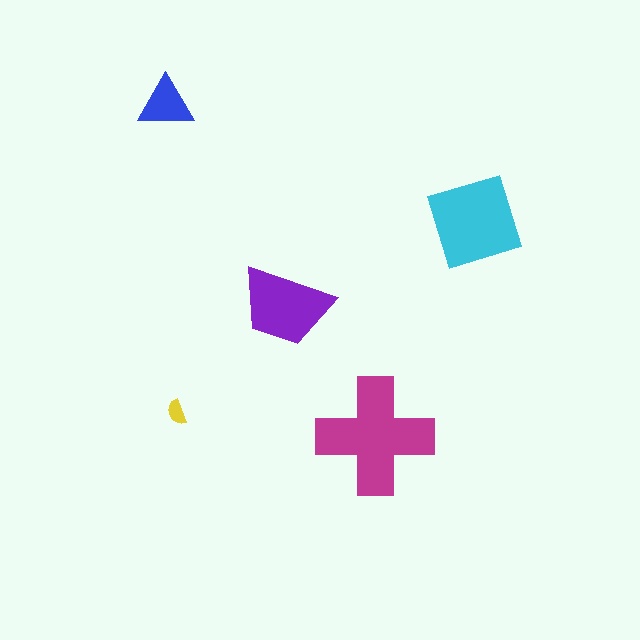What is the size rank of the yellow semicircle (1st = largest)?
5th.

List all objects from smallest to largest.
The yellow semicircle, the blue triangle, the purple trapezoid, the cyan diamond, the magenta cross.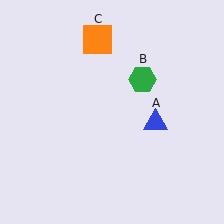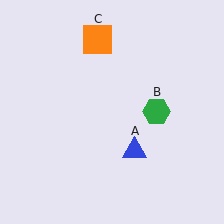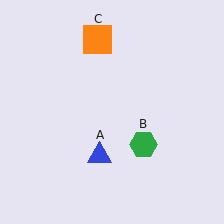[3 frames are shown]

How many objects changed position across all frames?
2 objects changed position: blue triangle (object A), green hexagon (object B).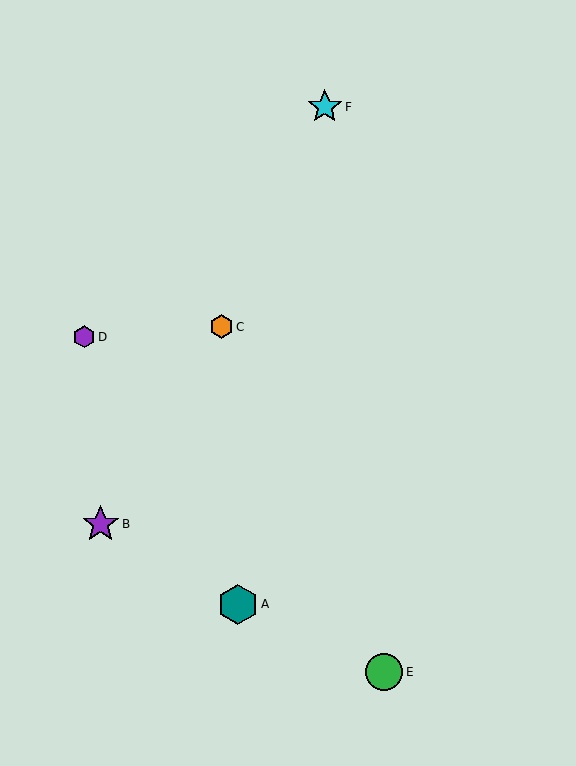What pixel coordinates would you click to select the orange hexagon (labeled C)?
Click at (221, 327) to select the orange hexagon C.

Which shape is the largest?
The teal hexagon (labeled A) is the largest.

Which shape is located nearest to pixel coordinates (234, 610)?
The teal hexagon (labeled A) at (238, 604) is nearest to that location.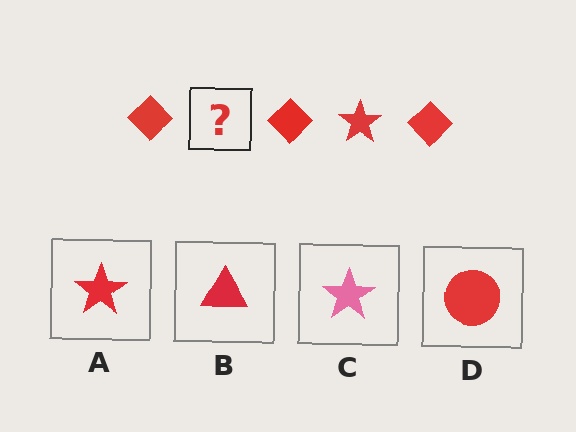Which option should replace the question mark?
Option A.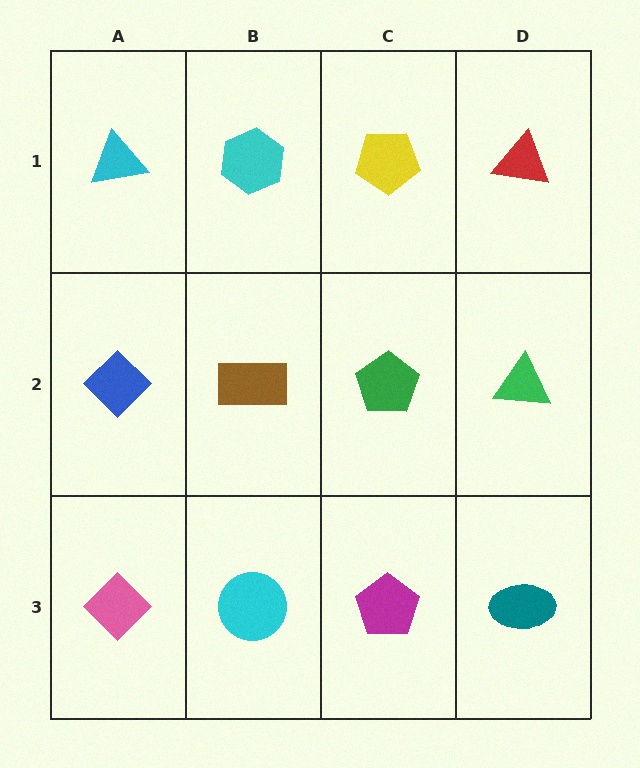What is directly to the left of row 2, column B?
A blue diamond.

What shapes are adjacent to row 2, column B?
A cyan hexagon (row 1, column B), a cyan circle (row 3, column B), a blue diamond (row 2, column A), a green pentagon (row 2, column C).